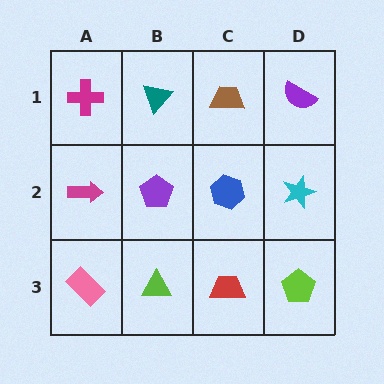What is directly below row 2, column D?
A lime pentagon.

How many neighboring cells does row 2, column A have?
3.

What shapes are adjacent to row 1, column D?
A cyan star (row 2, column D), a brown trapezoid (row 1, column C).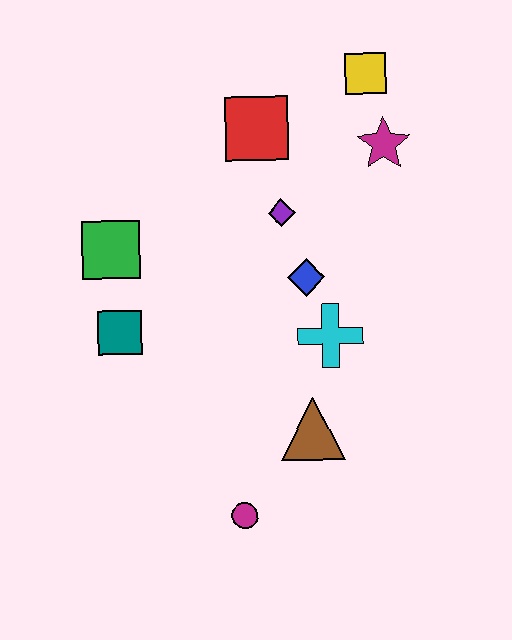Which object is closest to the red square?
The purple diamond is closest to the red square.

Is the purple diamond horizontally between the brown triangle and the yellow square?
No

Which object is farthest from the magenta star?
The magenta circle is farthest from the magenta star.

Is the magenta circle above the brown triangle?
No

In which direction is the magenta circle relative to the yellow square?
The magenta circle is below the yellow square.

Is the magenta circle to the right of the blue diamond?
No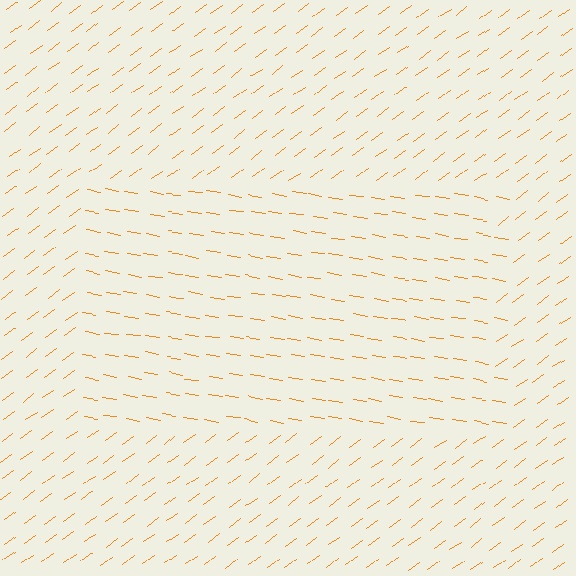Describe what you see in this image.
The image is filled with small orange line segments. A rectangle region in the image has lines oriented differently from the surrounding lines, creating a visible texture boundary.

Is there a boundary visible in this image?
Yes, there is a texture boundary formed by a change in line orientation.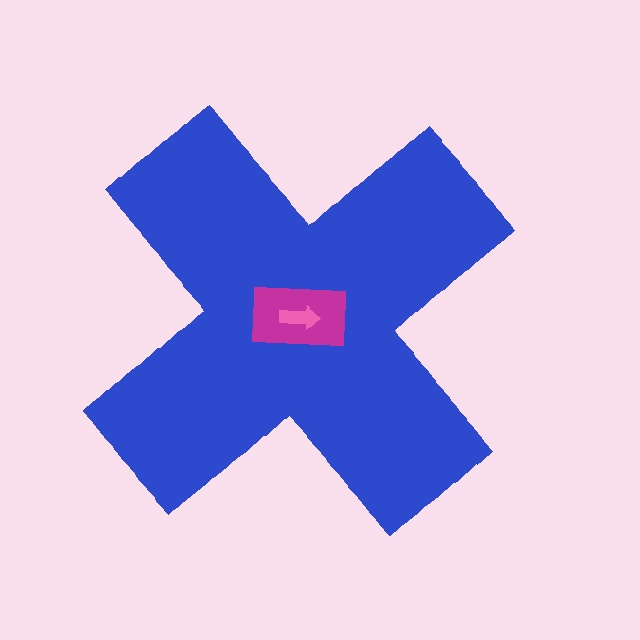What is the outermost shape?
The blue cross.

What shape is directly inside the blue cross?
The magenta rectangle.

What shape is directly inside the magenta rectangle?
The pink arrow.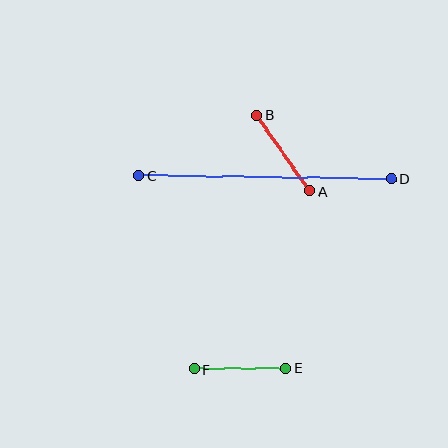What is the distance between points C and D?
The distance is approximately 253 pixels.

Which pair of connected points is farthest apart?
Points C and D are farthest apart.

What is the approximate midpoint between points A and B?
The midpoint is at approximately (283, 153) pixels.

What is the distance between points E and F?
The distance is approximately 91 pixels.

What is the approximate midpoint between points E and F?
The midpoint is at approximately (240, 368) pixels.